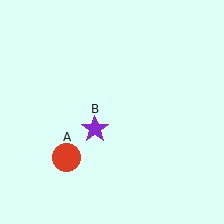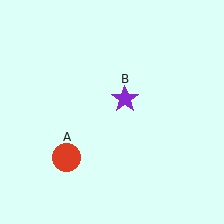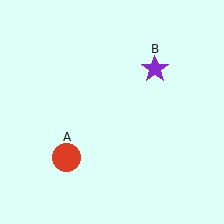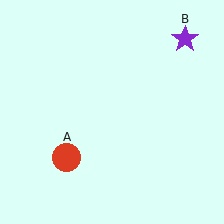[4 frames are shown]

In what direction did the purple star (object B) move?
The purple star (object B) moved up and to the right.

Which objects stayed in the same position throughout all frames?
Red circle (object A) remained stationary.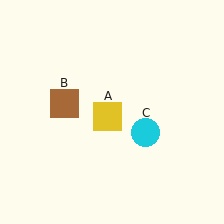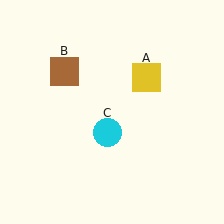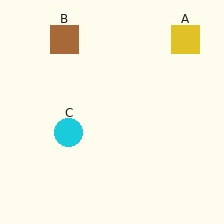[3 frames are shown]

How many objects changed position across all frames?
3 objects changed position: yellow square (object A), brown square (object B), cyan circle (object C).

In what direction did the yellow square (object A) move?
The yellow square (object A) moved up and to the right.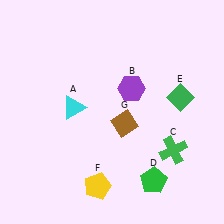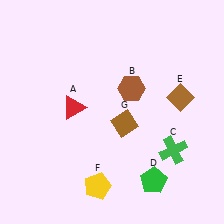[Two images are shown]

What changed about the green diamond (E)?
In Image 1, E is green. In Image 2, it changed to brown.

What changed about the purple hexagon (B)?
In Image 1, B is purple. In Image 2, it changed to brown.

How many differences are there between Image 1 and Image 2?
There are 3 differences between the two images.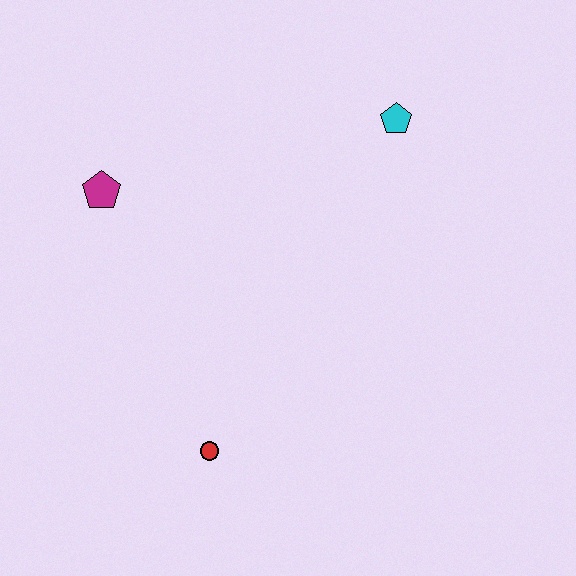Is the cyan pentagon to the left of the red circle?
No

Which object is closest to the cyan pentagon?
The magenta pentagon is closest to the cyan pentagon.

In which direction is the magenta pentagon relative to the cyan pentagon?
The magenta pentagon is to the left of the cyan pentagon.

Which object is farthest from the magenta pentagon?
The cyan pentagon is farthest from the magenta pentagon.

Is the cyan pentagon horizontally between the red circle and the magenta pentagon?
No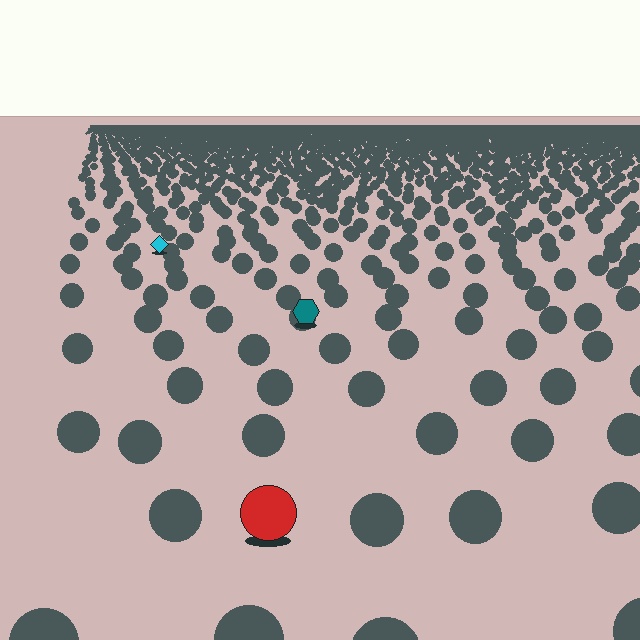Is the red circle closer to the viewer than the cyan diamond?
Yes. The red circle is closer — you can tell from the texture gradient: the ground texture is coarser near it.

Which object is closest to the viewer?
The red circle is closest. The texture marks near it are larger and more spread out.